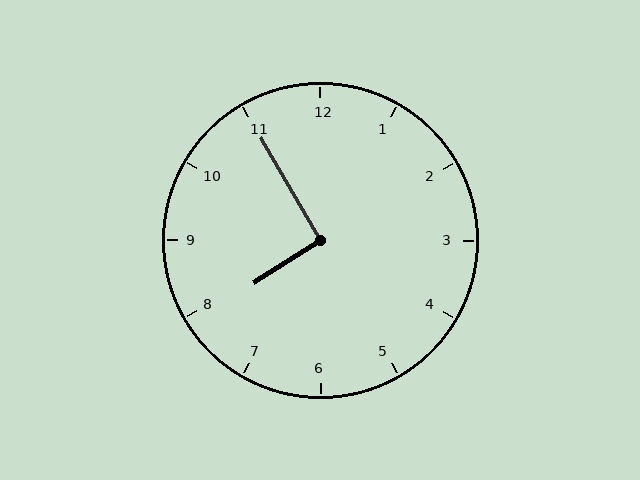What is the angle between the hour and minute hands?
Approximately 92 degrees.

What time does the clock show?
7:55.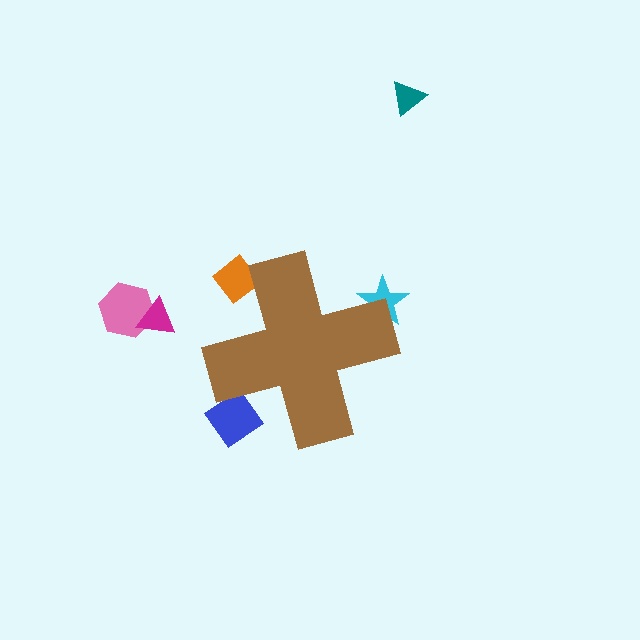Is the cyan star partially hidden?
Yes, the cyan star is partially hidden behind the brown cross.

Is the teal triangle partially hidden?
No, the teal triangle is fully visible.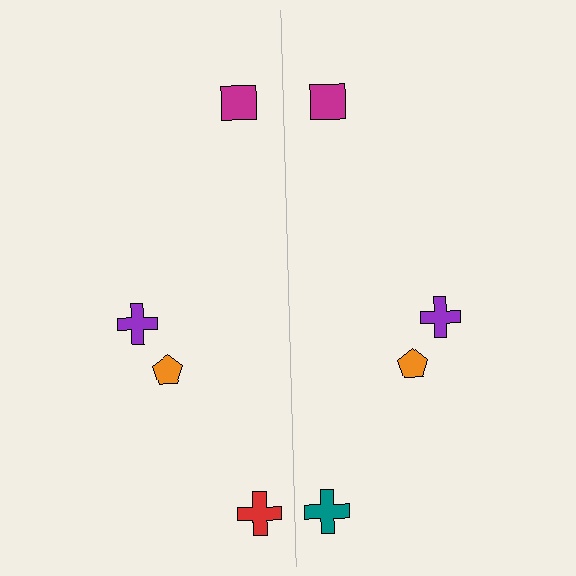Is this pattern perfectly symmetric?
No, the pattern is not perfectly symmetric. The teal cross on the right side breaks the symmetry — its mirror counterpart is red.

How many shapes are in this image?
There are 8 shapes in this image.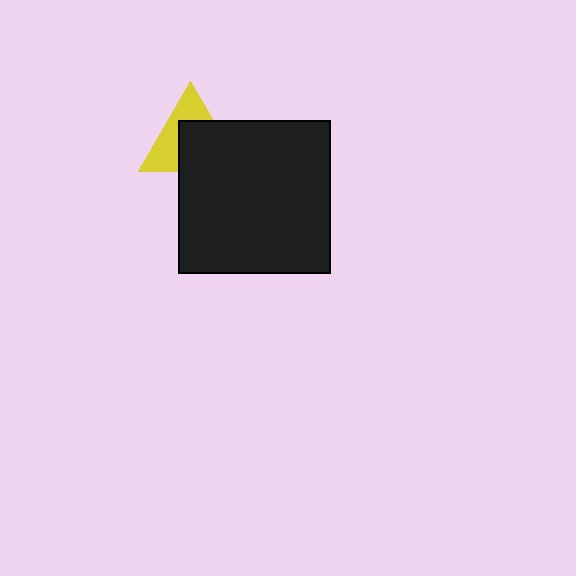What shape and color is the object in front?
The object in front is a black square.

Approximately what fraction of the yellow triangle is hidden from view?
Roughly 55% of the yellow triangle is hidden behind the black square.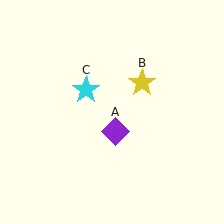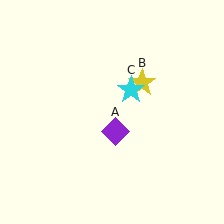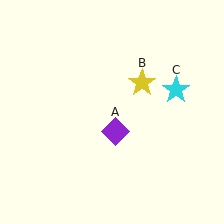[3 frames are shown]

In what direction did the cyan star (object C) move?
The cyan star (object C) moved right.